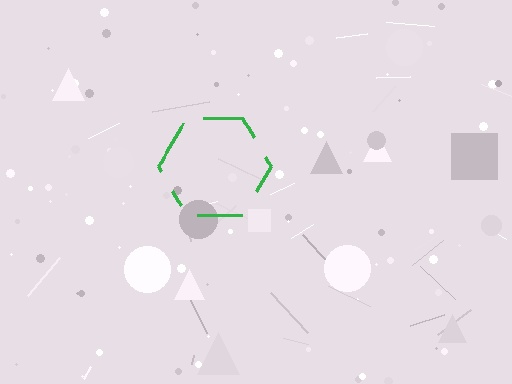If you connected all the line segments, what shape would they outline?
They would outline a hexagon.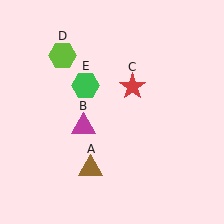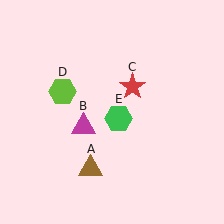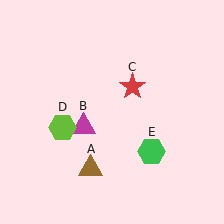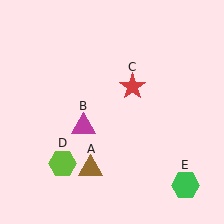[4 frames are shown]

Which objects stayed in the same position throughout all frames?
Brown triangle (object A) and magenta triangle (object B) and red star (object C) remained stationary.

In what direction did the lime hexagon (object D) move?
The lime hexagon (object D) moved down.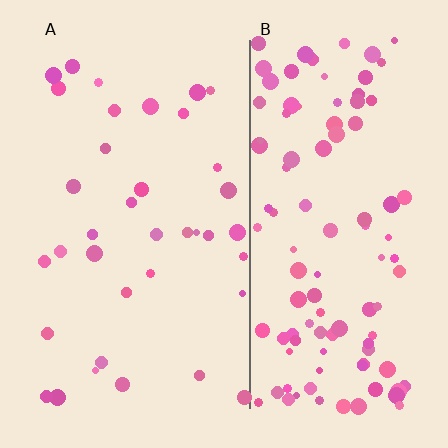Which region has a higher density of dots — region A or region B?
B (the right).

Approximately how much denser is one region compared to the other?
Approximately 3.1× — region B over region A.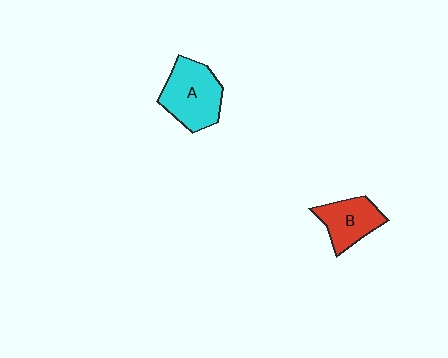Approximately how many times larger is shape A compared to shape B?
Approximately 1.4 times.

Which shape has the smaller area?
Shape B (red).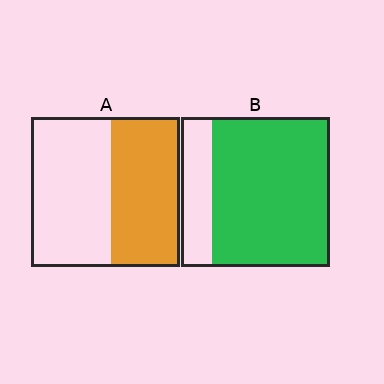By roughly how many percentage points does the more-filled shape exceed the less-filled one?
By roughly 35 percentage points (B over A).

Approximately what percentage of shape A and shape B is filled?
A is approximately 45% and B is approximately 80%.